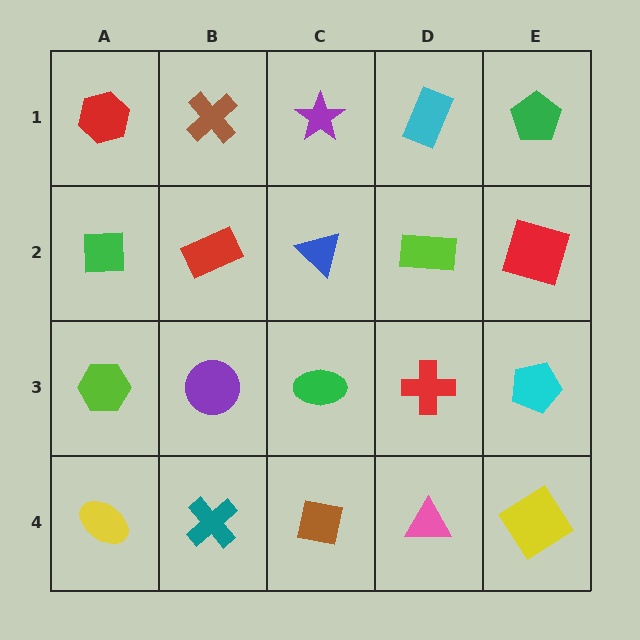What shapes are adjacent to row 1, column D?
A lime rectangle (row 2, column D), a purple star (row 1, column C), a green pentagon (row 1, column E).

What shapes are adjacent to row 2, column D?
A cyan rectangle (row 1, column D), a red cross (row 3, column D), a blue triangle (row 2, column C), a red square (row 2, column E).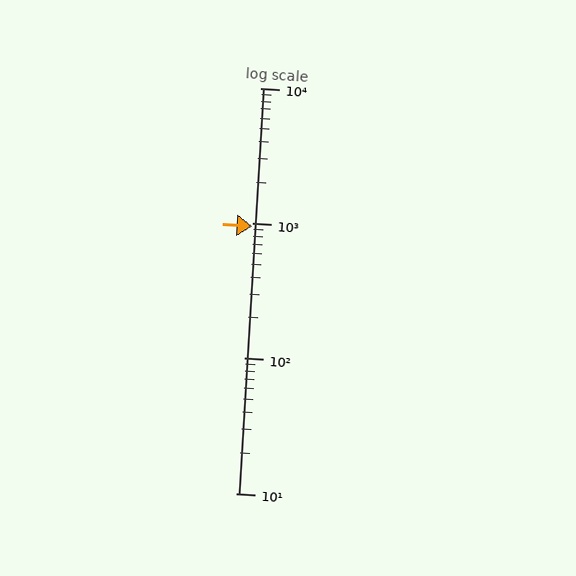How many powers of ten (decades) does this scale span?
The scale spans 3 decades, from 10 to 10000.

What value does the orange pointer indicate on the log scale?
The pointer indicates approximately 950.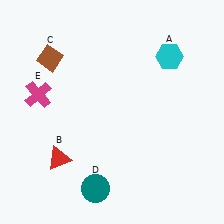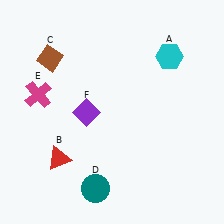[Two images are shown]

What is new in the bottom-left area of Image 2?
A purple diamond (F) was added in the bottom-left area of Image 2.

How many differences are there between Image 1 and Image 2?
There is 1 difference between the two images.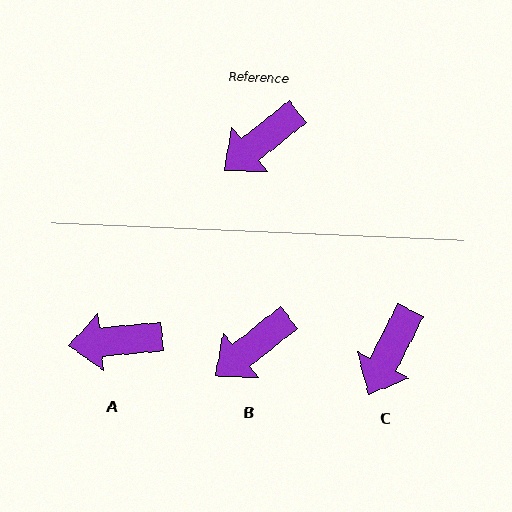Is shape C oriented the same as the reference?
No, it is off by about 25 degrees.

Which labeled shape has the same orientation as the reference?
B.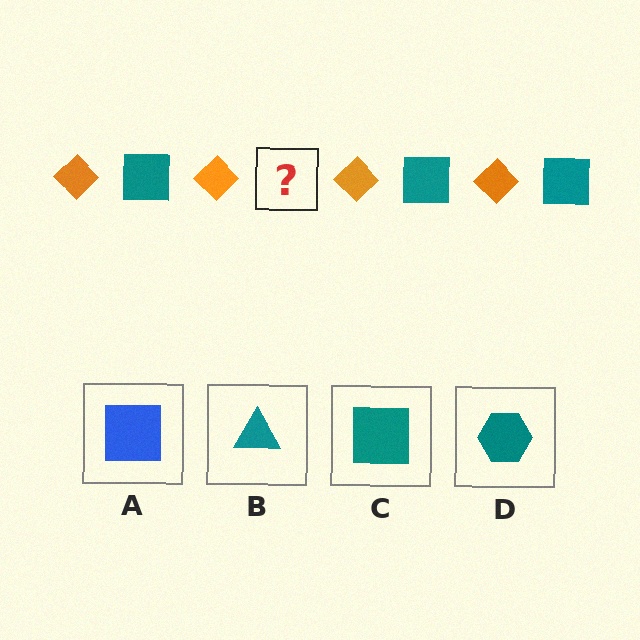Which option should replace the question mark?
Option C.